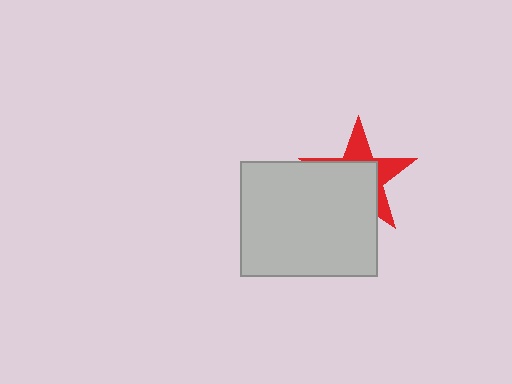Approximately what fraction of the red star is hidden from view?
Roughly 58% of the red star is hidden behind the light gray rectangle.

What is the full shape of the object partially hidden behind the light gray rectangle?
The partially hidden object is a red star.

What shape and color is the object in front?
The object in front is a light gray rectangle.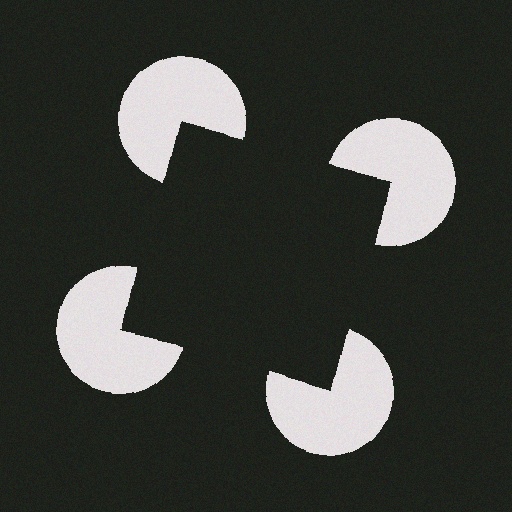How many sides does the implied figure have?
4 sides.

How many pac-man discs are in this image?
There are 4 — one at each vertex of the illusory square.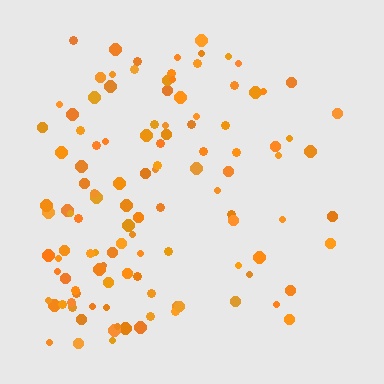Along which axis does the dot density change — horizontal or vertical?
Horizontal.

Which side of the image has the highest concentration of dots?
The left.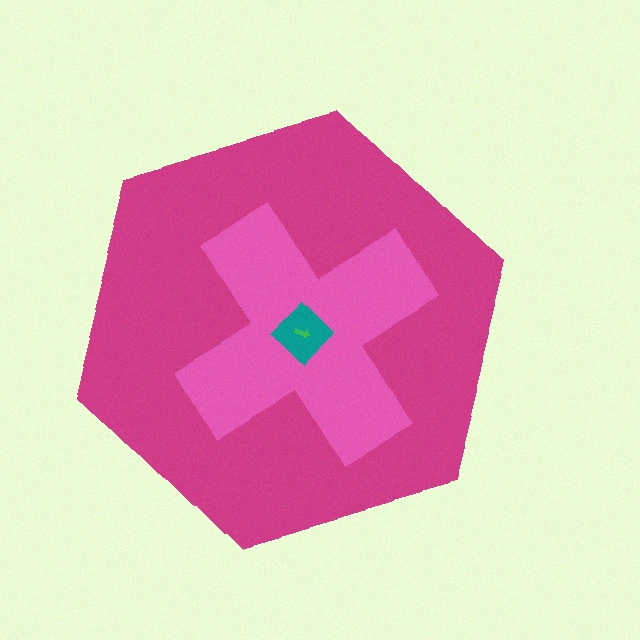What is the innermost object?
The green arrow.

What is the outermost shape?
The magenta hexagon.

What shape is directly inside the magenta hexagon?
The pink cross.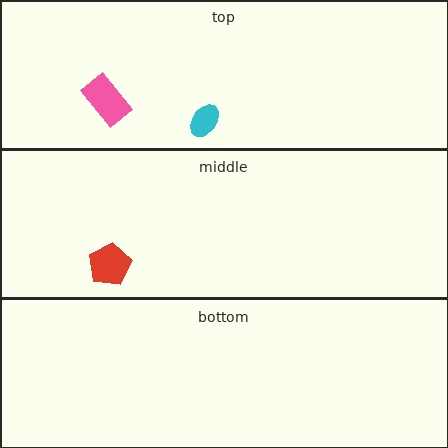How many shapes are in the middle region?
1.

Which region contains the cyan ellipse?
The top region.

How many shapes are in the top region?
2.